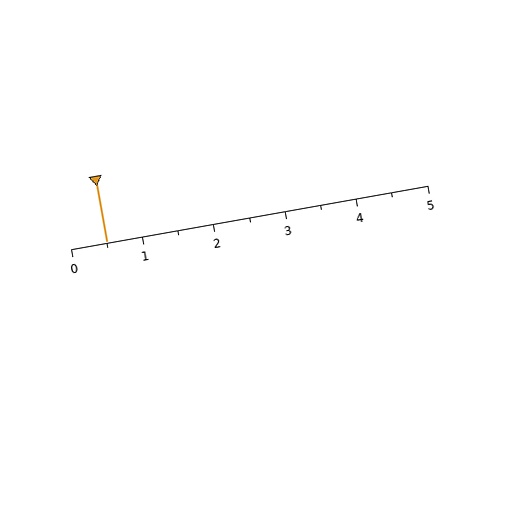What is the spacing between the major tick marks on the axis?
The major ticks are spaced 1 apart.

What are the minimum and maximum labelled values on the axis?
The axis runs from 0 to 5.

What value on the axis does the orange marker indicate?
The marker indicates approximately 0.5.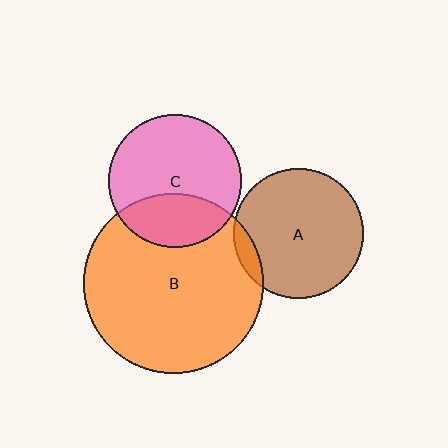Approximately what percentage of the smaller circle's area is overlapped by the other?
Approximately 30%.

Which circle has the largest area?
Circle B (orange).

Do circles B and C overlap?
Yes.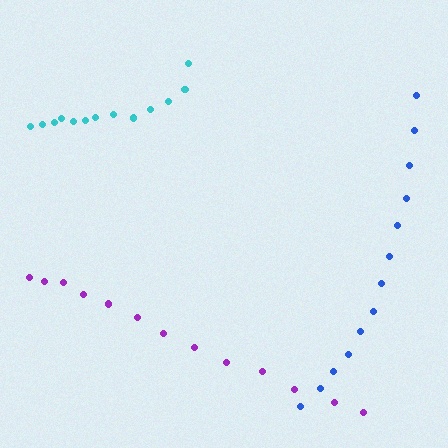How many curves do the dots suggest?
There are 3 distinct paths.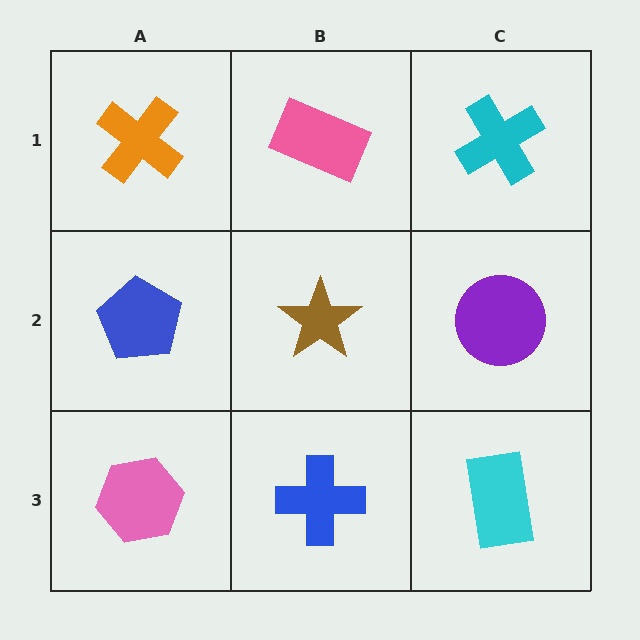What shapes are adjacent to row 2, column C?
A cyan cross (row 1, column C), a cyan rectangle (row 3, column C), a brown star (row 2, column B).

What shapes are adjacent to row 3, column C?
A purple circle (row 2, column C), a blue cross (row 3, column B).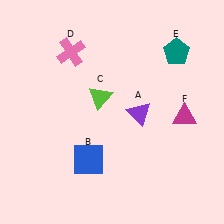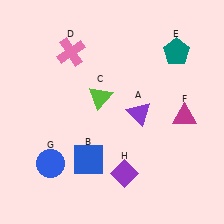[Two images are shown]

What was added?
A blue circle (G), a purple diamond (H) were added in Image 2.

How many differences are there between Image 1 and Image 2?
There are 2 differences between the two images.